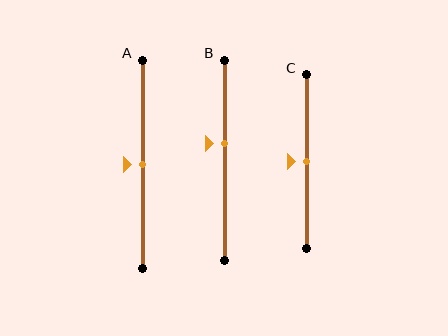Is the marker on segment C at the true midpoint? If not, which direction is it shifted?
Yes, the marker on segment C is at the true midpoint.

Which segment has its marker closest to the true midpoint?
Segment A has its marker closest to the true midpoint.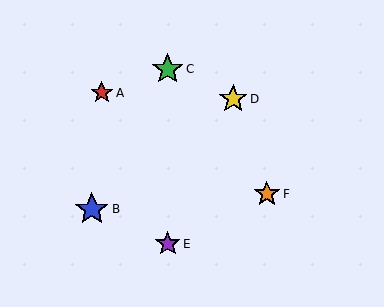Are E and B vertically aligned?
No, E is at x≈168 and B is at x≈92.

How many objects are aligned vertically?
2 objects (C, E) are aligned vertically.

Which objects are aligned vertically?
Objects C, E are aligned vertically.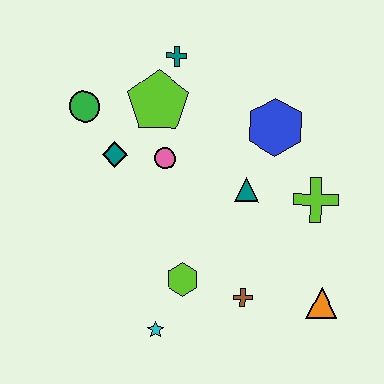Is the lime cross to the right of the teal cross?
Yes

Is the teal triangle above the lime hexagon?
Yes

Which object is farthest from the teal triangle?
The green circle is farthest from the teal triangle.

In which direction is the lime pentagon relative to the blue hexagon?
The lime pentagon is to the left of the blue hexagon.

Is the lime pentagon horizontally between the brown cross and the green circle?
Yes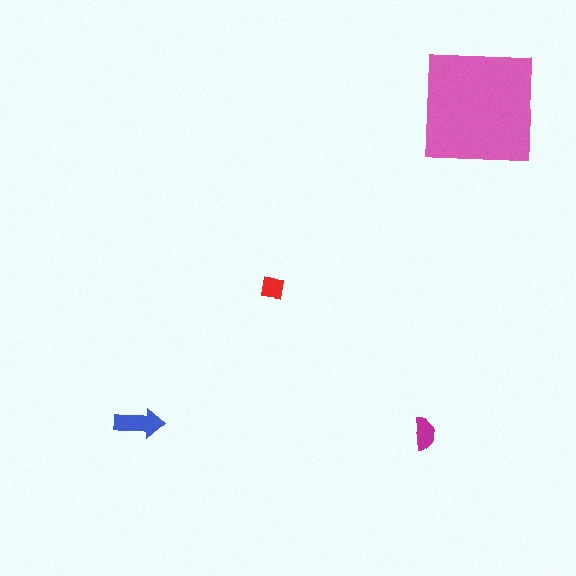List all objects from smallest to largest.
The red square, the magenta semicircle, the blue arrow, the pink square.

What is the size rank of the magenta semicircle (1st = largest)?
3rd.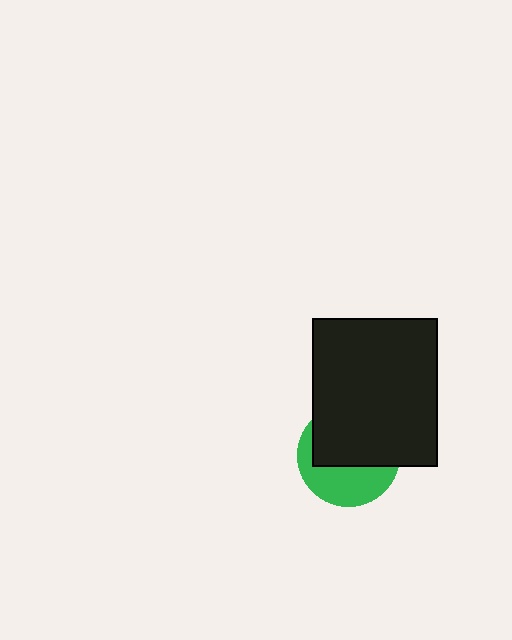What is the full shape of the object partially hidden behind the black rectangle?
The partially hidden object is a green circle.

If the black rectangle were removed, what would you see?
You would see the complete green circle.